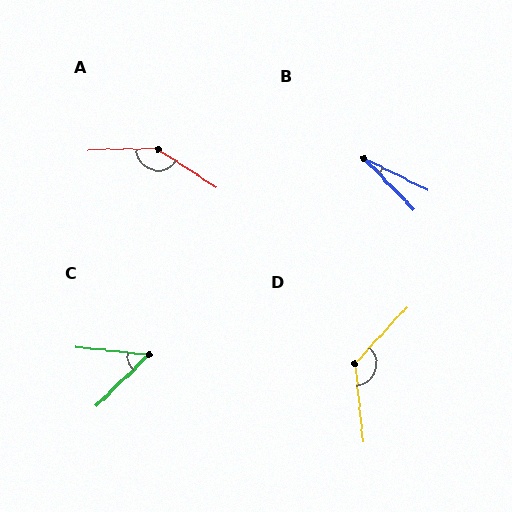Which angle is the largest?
A, at approximately 146 degrees.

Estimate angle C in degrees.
Approximately 50 degrees.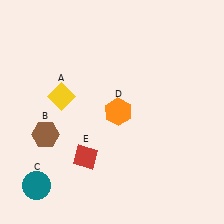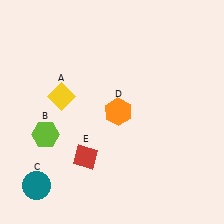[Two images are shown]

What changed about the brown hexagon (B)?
In Image 1, B is brown. In Image 2, it changed to lime.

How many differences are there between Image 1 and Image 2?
There is 1 difference between the two images.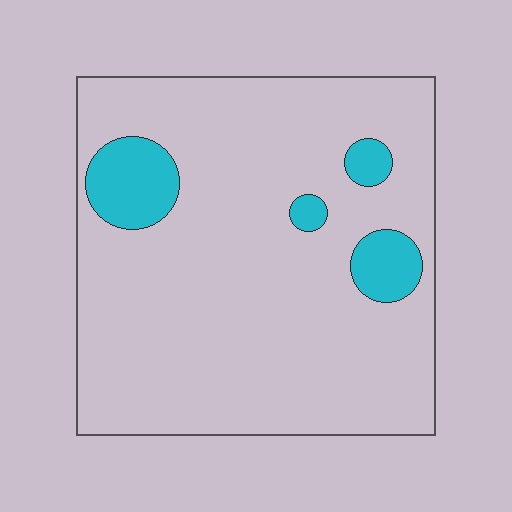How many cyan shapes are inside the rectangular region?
4.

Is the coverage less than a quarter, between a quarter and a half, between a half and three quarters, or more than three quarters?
Less than a quarter.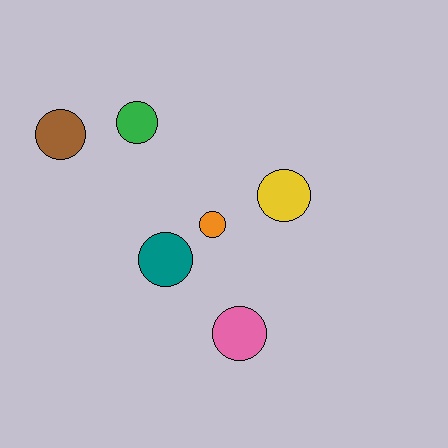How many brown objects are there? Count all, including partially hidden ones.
There is 1 brown object.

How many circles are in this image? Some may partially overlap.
There are 6 circles.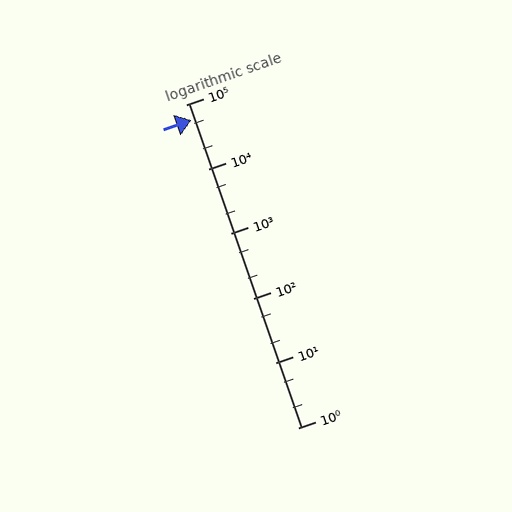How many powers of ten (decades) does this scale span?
The scale spans 5 decades, from 1 to 100000.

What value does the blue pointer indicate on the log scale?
The pointer indicates approximately 57000.